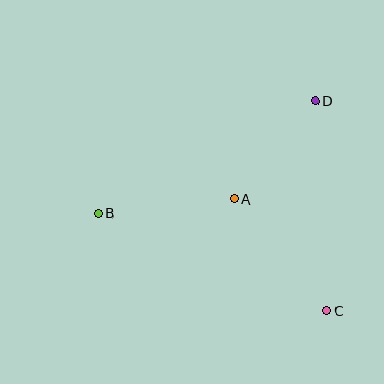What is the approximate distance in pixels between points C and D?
The distance between C and D is approximately 210 pixels.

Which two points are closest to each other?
Points A and D are closest to each other.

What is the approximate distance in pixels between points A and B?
The distance between A and B is approximately 136 pixels.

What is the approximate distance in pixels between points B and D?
The distance between B and D is approximately 244 pixels.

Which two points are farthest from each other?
Points B and C are farthest from each other.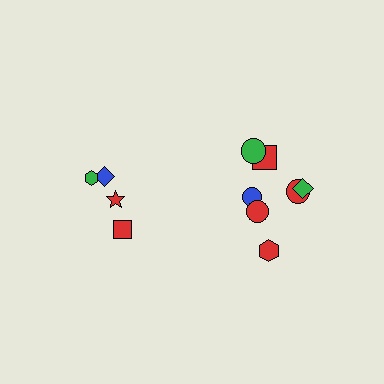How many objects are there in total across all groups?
There are 11 objects.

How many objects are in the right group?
There are 7 objects.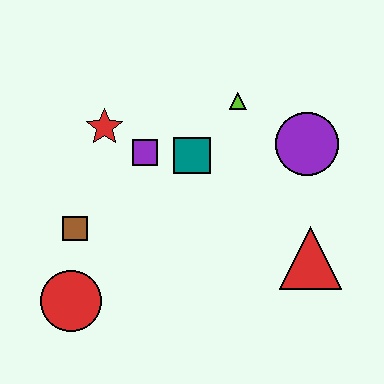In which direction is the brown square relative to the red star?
The brown square is below the red star.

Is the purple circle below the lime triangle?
Yes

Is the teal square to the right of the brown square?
Yes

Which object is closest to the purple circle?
The lime triangle is closest to the purple circle.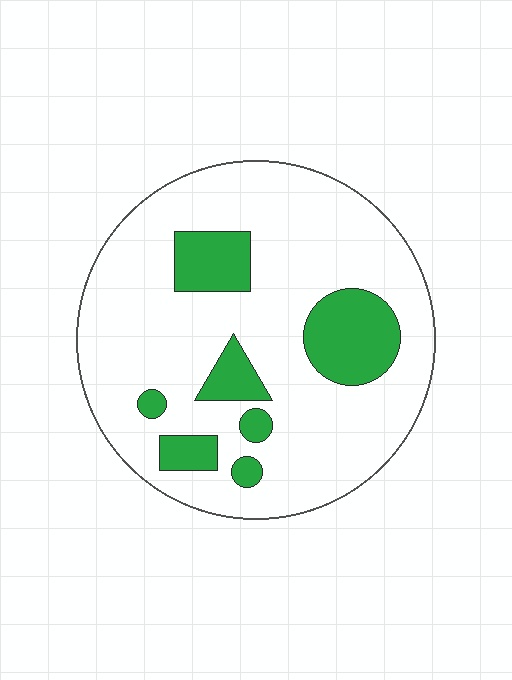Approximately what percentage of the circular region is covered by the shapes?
Approximately 20%.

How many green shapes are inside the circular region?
7.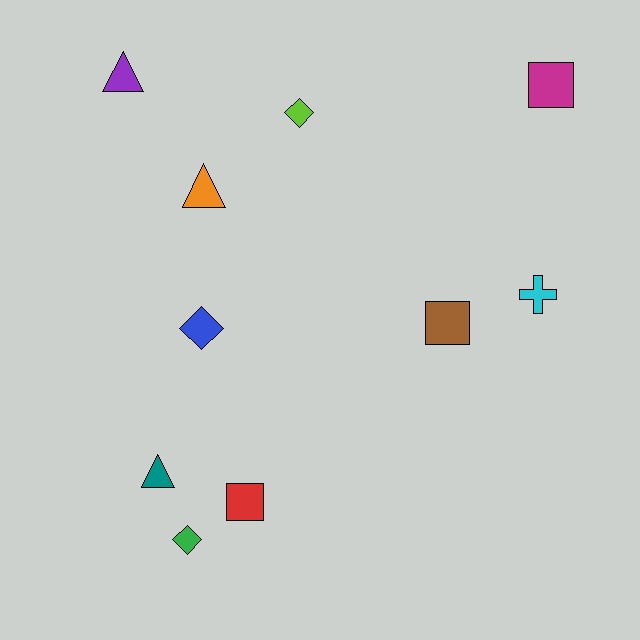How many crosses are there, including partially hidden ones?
There is 1 cross.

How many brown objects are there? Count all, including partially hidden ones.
There is 1 brown object.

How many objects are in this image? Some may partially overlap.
There are 10 objects.